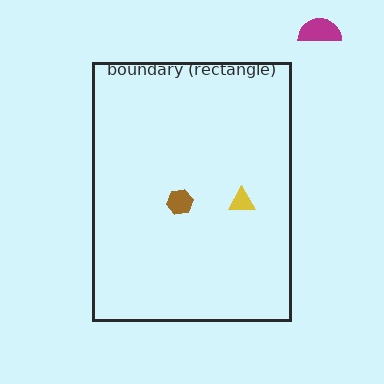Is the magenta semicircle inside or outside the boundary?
Outside.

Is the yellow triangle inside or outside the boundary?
Inside.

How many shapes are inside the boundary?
2 inside, 1 outside.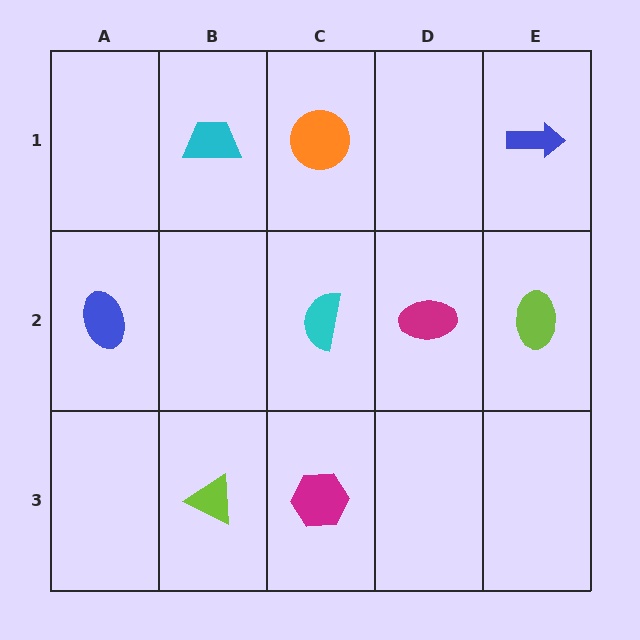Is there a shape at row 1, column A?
No, that cell is empty.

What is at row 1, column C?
An orange circle.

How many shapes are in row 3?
2 shapes.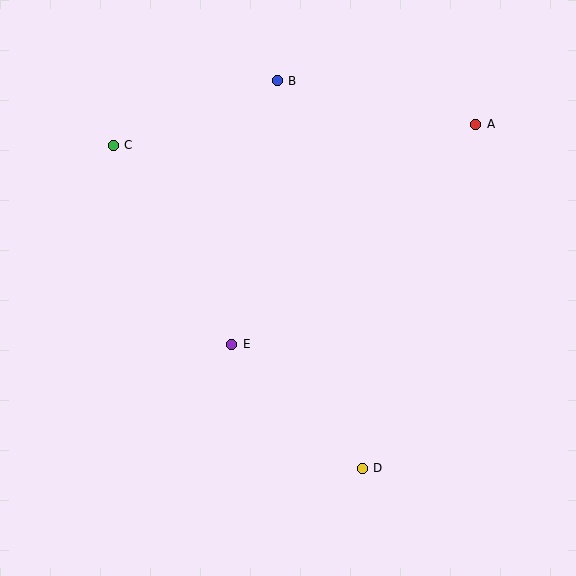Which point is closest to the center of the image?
Point E at (232, 344) is closest to the center.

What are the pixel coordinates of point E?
Point E is at (232, 344).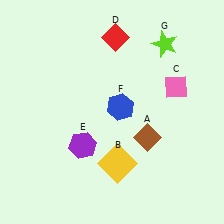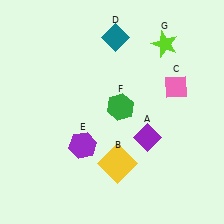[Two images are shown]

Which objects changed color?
A changed from brown to purple. D changed from red to teal. F changed from blue to green.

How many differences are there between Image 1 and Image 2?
There are 3 differences between the two images.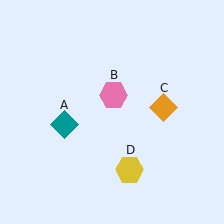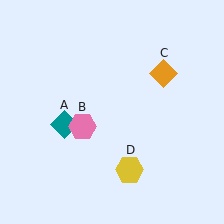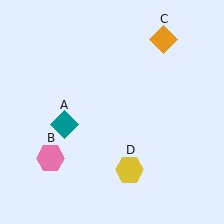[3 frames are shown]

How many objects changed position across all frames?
2 objects changed position: pink hexagon (object B), orange diamond (object C).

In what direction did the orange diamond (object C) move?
The orange diamond (object C) moved up.